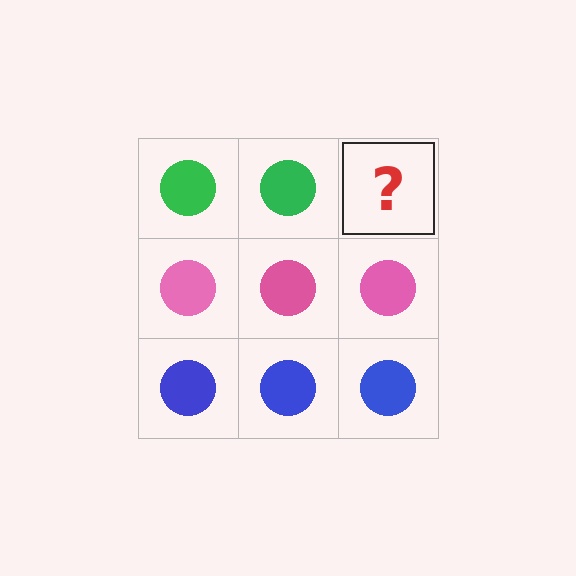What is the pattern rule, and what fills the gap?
The rule is that each row has a consistent color. The gap should be filled with a green circle.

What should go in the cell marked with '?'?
The missing cell should contain a green circle.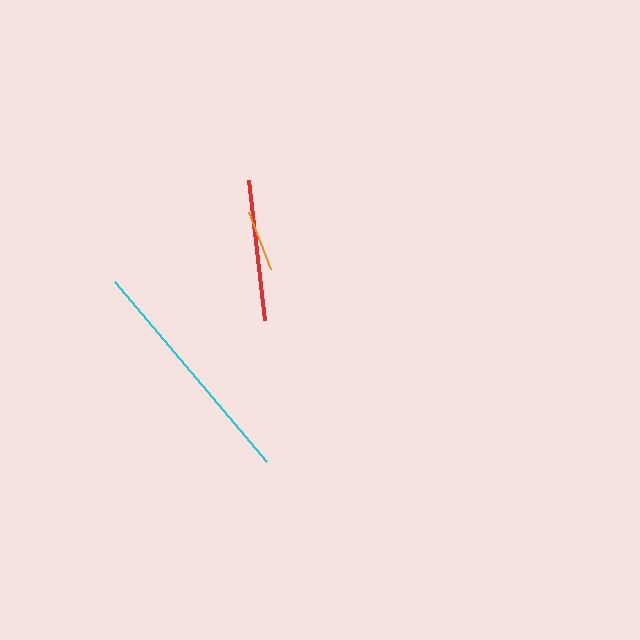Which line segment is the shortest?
The orange line is the shortest at approximately 61 pixels.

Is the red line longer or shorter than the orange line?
The red line is longer than the orange line.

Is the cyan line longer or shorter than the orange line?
The cyan line is longer than the orange line.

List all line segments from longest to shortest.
From longest to shortest: cyan, red, orange.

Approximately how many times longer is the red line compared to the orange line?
The red line is approximately 2.3 times the length of the orange line.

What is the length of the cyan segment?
The cyan segment is approximately 236 pixels long.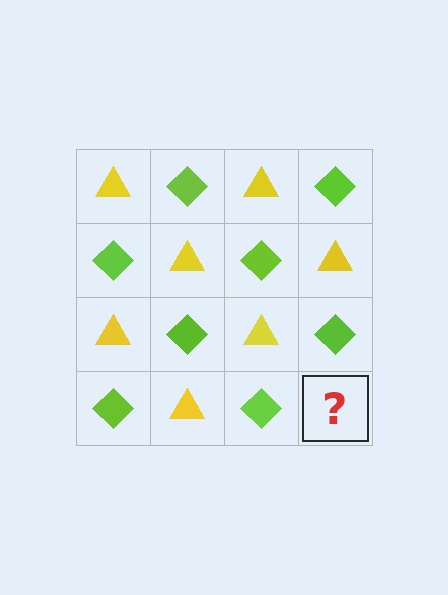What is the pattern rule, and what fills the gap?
The rule is that it alternates yellow triangle and lime diamond in a checkerboard pattern. The gap should be filled with a yellow triangle.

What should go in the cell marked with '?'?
The missing cell should contain a yellow triangle.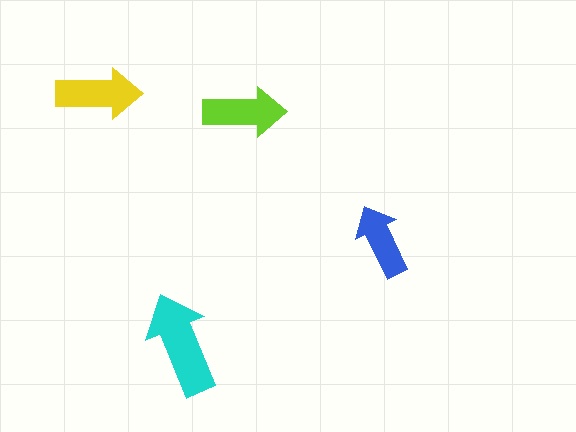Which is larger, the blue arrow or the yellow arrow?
The yellow one.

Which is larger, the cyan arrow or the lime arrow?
The cyan one.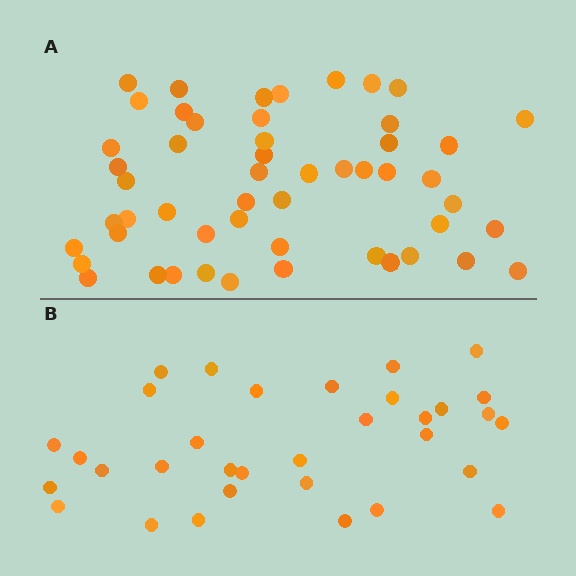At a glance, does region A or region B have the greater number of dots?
Region A (the top region) has more dots.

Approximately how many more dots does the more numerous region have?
Region A has approximately 20 more dots than region B.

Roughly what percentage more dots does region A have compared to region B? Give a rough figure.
About 60% more.